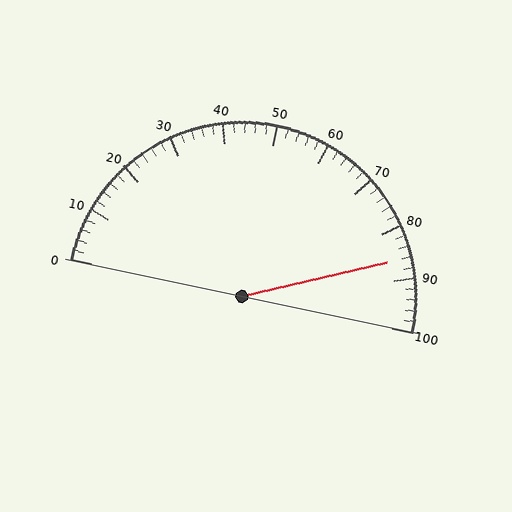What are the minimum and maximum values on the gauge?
The gauge ranges from 0 to 100.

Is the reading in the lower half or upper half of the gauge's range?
The reading is in the upper half of the range (0 to 100).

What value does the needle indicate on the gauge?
The needle indicates approximately 86.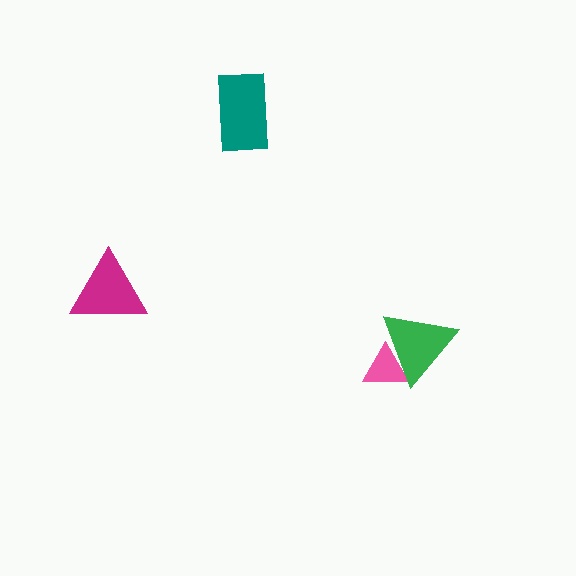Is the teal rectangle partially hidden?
No, no other shape covers it.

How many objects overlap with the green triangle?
1 object overlaps with the green triangle.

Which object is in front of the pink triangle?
The green triangle is in front of the pink triangle.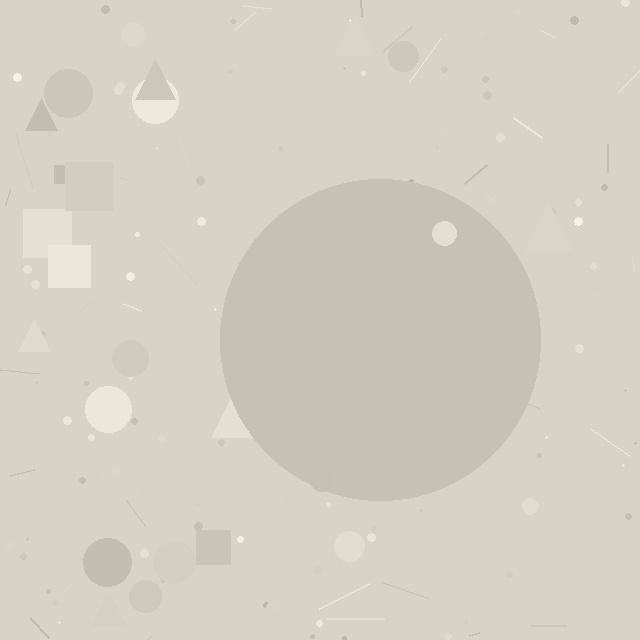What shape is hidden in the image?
A circle is hidden in the image.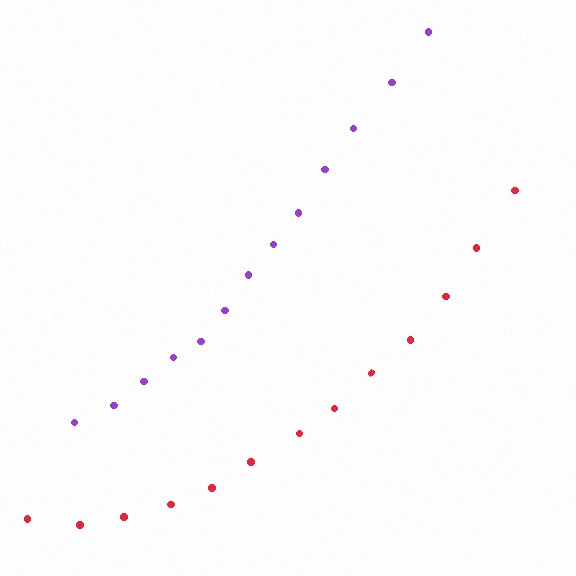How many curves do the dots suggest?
There are 2 distinct paths.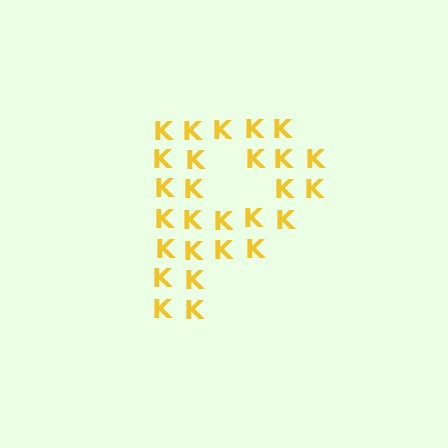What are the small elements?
The small elements are letter K's.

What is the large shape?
The large shape is the letter P.